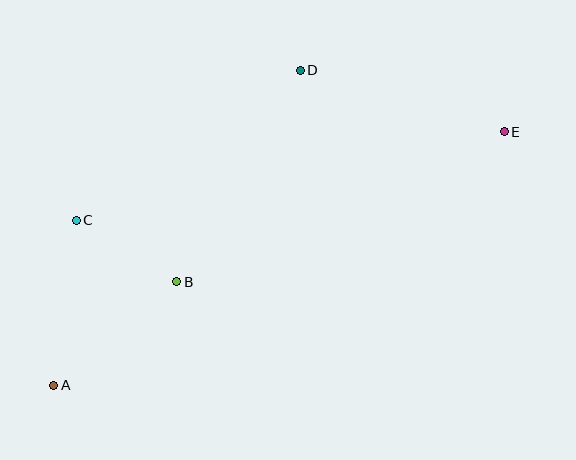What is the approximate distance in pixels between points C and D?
The distance between C and D is approximately 270 pixels.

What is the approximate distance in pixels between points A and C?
The distance between A and C is approximately 167 pixels.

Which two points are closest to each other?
Points B and C are closest to each other.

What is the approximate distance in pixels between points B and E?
The distance between B and E is approximately 360 pixels.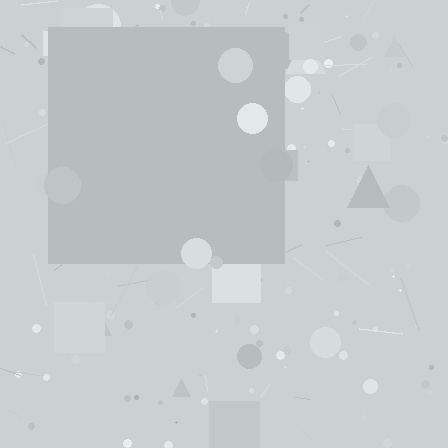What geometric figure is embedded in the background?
A square is embedded in the background.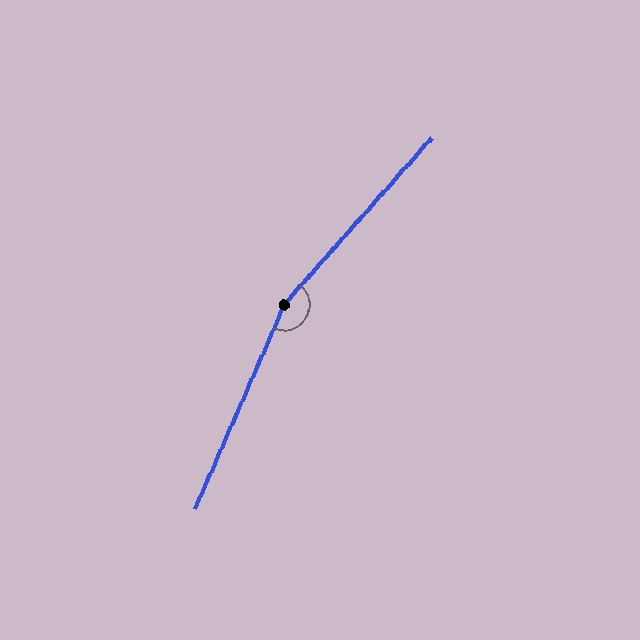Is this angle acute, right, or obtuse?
It is obtuse.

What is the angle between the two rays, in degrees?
Approximately 162 degrees.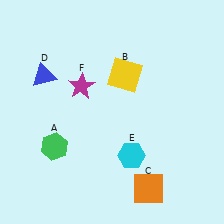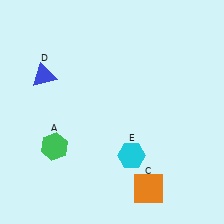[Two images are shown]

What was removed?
The yellow square (B), the magenta star (F) were removed in Image 2.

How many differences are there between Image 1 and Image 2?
There are 2 differences between the two images.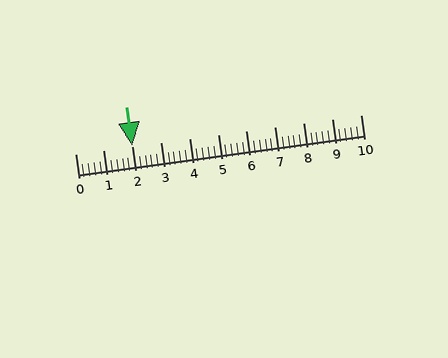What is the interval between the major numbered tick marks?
The major tick marks are spaced 1 units apart.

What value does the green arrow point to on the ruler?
The green arrow points to approximately 2.0.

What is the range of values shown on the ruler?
The ruler shows values from 0 to 10.